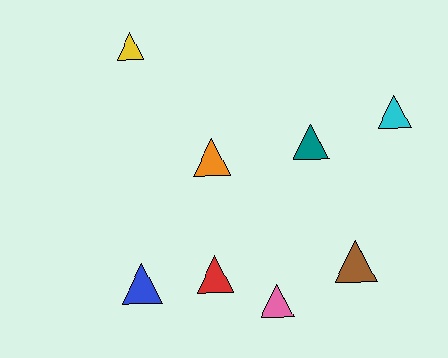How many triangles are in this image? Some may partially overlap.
There are 8 triangles.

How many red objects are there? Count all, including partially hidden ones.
There is 1 red object.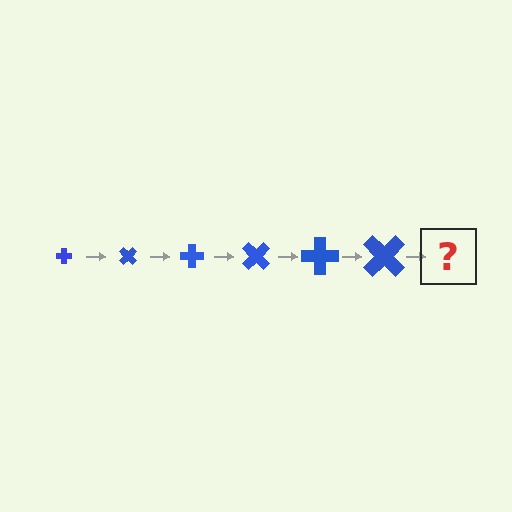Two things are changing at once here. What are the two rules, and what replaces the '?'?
The two rules are that the cross grows larger each step and it rotates 45 degrees each step. The '?' should be a cross, larger than the previous one and rotated 270 degrees from the start.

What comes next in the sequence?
The next element should be a cross, larger than the previous one and rotated 270 degrees from the start.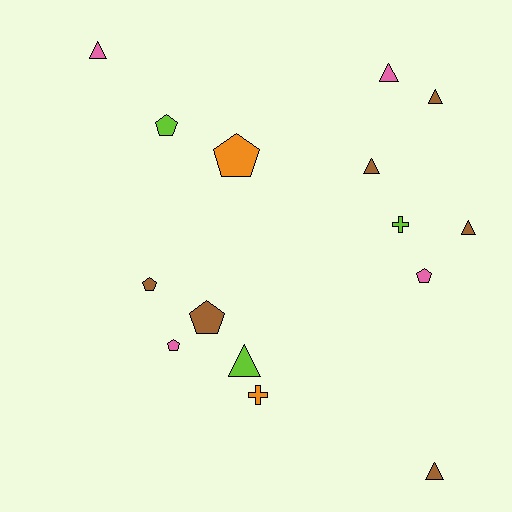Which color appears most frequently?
Brown, with 6 objects.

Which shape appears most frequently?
Triangle, with 7 objects.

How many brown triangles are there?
There are 4 brown triangles.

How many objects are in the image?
There are 15 objects.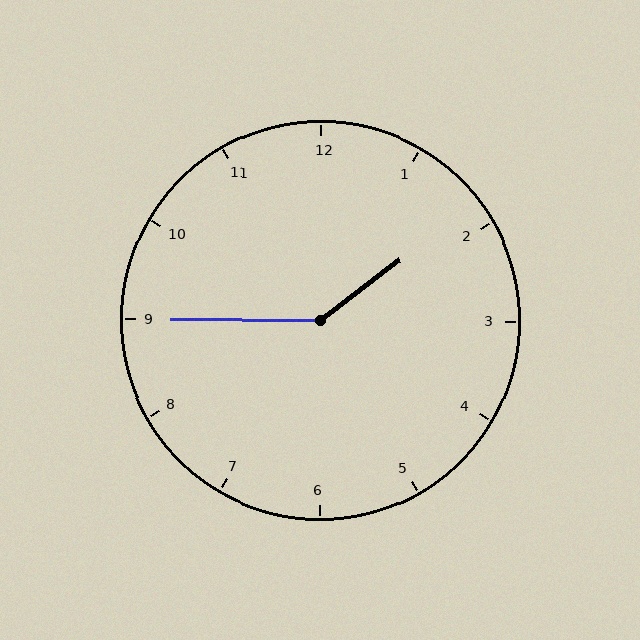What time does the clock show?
1:45.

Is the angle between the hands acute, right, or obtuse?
It is obtuse.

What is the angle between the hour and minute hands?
Approximately 142 degrees.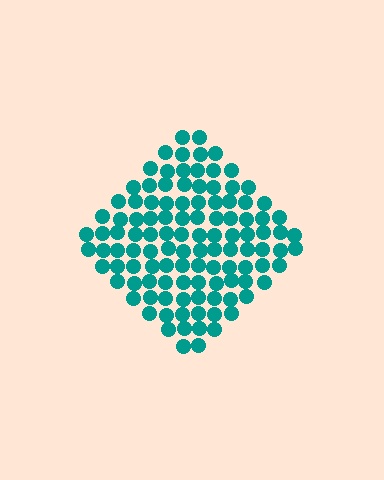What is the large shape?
The large shape is a diamond.